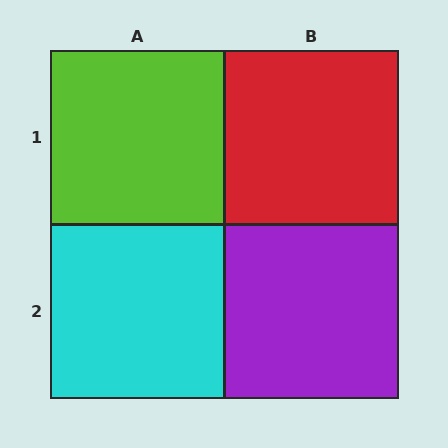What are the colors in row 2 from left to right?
Cyan, purple.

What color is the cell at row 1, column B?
Red.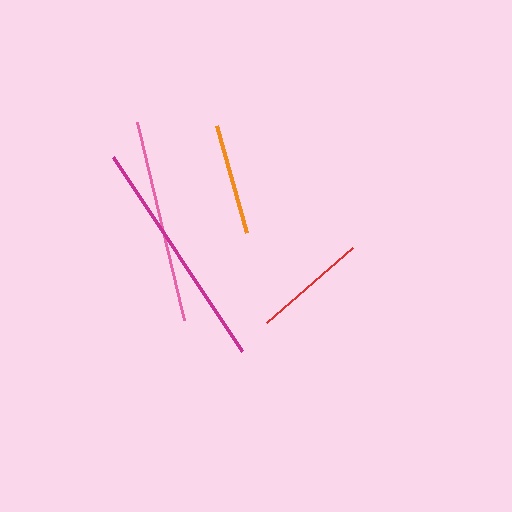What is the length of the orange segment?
The orange segment is approximately 111 pixels long.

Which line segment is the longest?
The magenta line is the longest at approximately 233 pixels.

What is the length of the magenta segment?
The magenta segment is approximately 233 pixels long.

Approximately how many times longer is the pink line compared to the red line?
The pink line is approximately 1.8 times the length of the red line.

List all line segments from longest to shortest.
From longest to shortest: magenta, pink, red, orange.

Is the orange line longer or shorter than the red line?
The red line is longer than the orange line.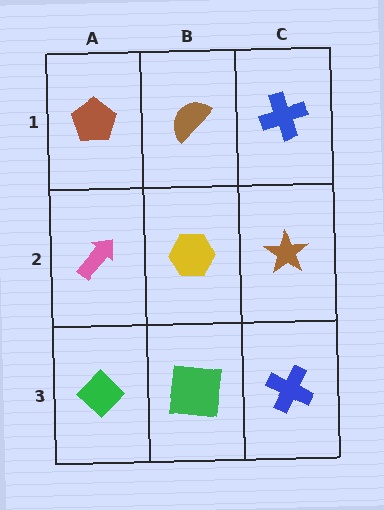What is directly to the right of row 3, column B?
A blue cross.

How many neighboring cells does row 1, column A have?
2.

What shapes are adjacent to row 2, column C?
A blue cross (row 1, column C), a blue cross (row 3, column C), a yellow hexagon (row 2, column B).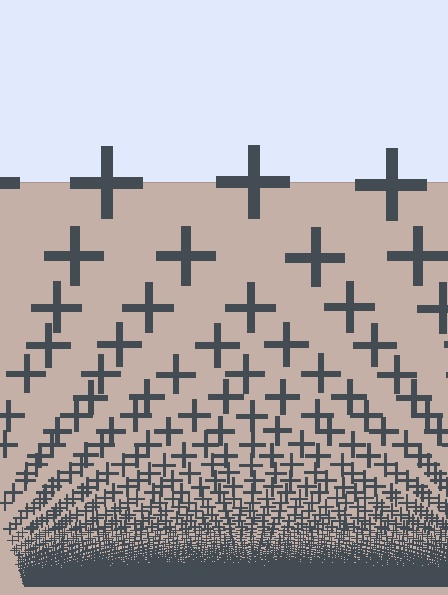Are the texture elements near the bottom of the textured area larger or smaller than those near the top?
Smaller. The gradient is inverted — elements near the bottom are smaller and denser.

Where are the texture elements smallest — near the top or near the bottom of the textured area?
Near the bottom.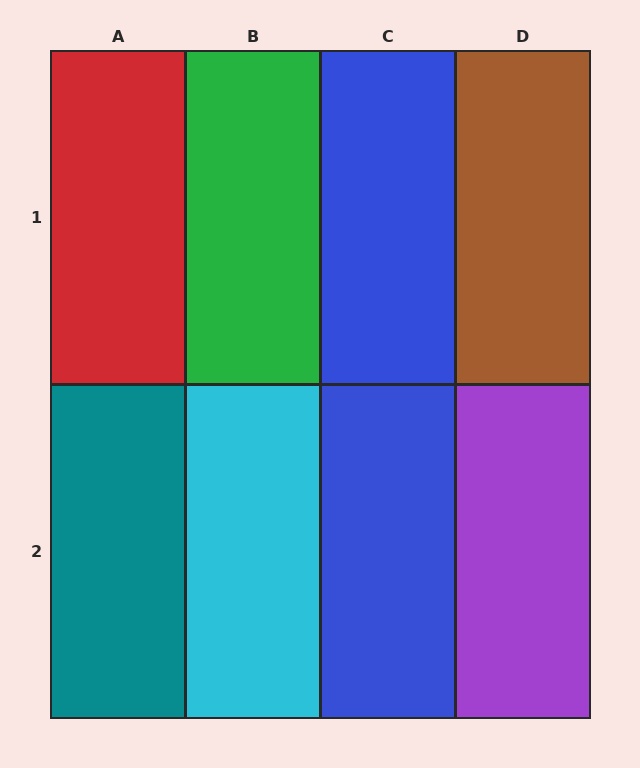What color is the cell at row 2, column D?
Purple.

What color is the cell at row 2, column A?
Teal.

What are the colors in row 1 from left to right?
Red, green, blue, brown.